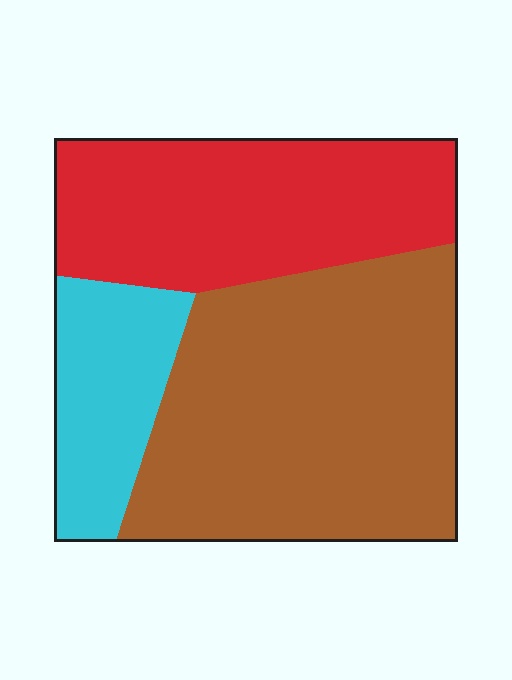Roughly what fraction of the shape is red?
Red covers around 35% of the shape.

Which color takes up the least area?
Cyan, at roughly 15%.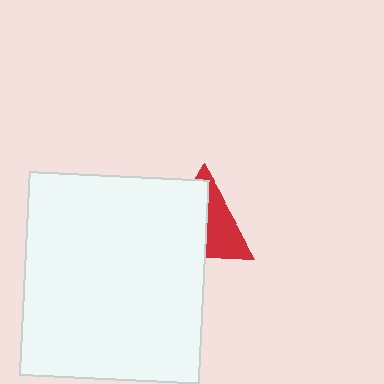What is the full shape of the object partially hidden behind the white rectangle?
The partially hidden object is a red triangle.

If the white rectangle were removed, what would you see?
You would see the complete red triangle.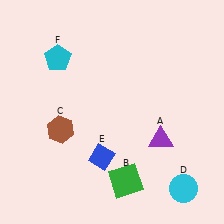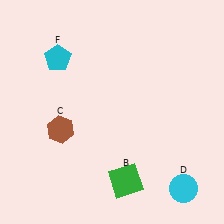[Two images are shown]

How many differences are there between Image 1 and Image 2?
There are 2 differences between the two images.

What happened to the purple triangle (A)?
The purple triangle (A) was removed in Image 2. It was in the bottom-right area of Image 1.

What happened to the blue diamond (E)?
The blue diamond (E) was removed in Image 2. It was in the bottom-left area of Image 1.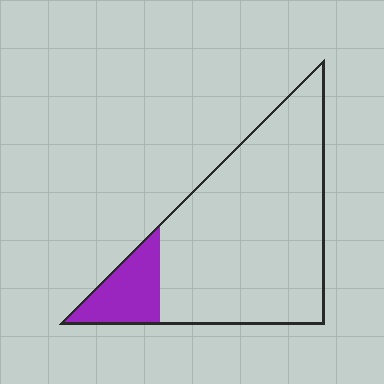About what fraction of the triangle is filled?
About one eighth (1/8).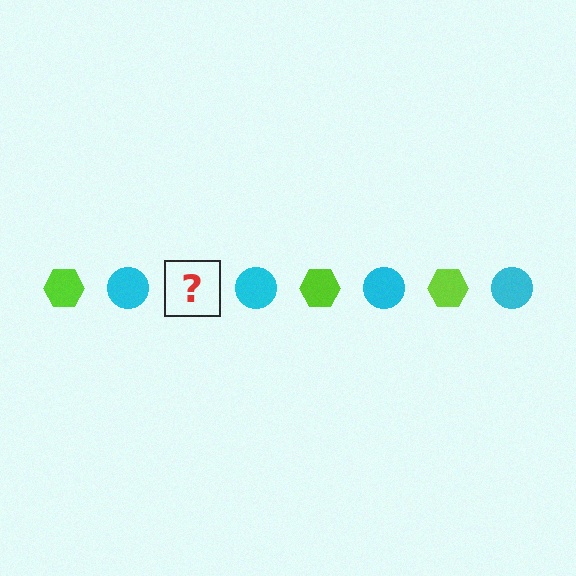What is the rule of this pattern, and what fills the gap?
The rule is that the pattern alternates between lime hexagon and cyan circle. The gap should be filled with a lime hexagon.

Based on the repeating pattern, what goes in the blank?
The blank should be a lime hexagon.